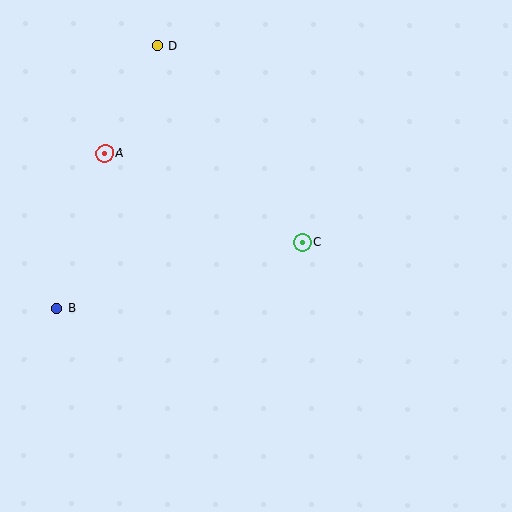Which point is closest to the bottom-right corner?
Point C is closest to the bottom-right corner.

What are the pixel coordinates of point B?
Point B is at (57, 308).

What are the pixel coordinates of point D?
Point D is at (157, 45).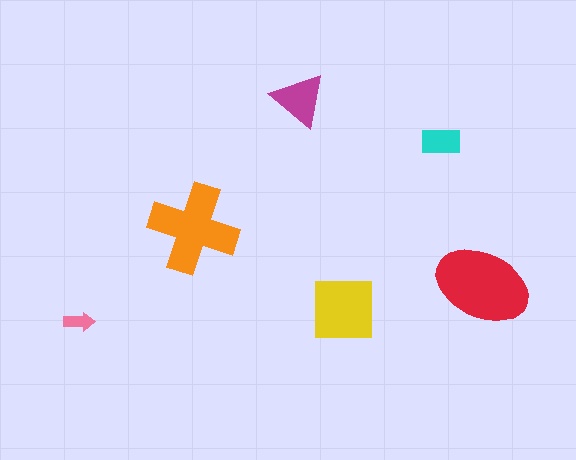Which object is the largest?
The red ellipse.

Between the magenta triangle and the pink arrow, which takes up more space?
The magenta triangle.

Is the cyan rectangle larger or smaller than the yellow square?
Smaller.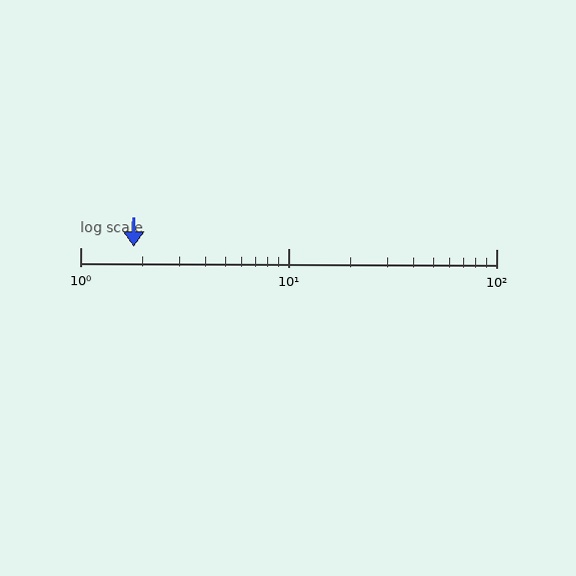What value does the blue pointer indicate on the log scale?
The pointer indicates approximately 1.8.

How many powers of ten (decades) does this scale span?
The scale spans 2 decades, from 1 to 100.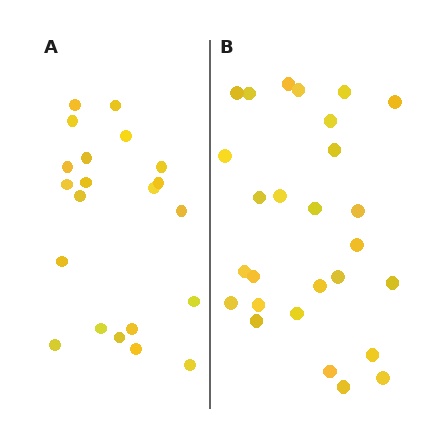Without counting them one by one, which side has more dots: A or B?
Region B (the right region) has more dots.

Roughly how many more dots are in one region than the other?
Region B has about 6 more dots than region A.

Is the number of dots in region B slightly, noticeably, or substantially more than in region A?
Region B has noticeably more, but not dramatically so. The ratio is roughly 1.3 to 1.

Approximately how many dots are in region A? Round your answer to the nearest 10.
About 20 dots. (The exact count is 21, which rounds to 20.)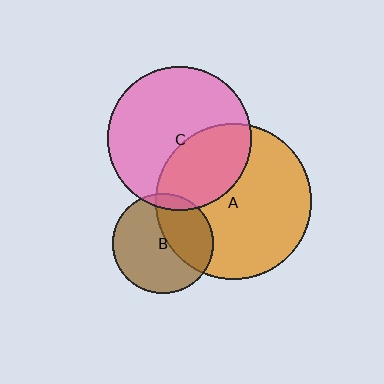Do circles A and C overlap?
Yes.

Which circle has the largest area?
Circle A (orange).